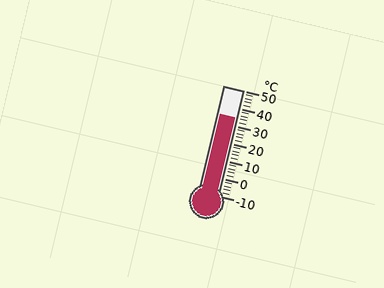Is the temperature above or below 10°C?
The temperature is above 10°C.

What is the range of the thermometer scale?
The thermometer scale ranges from -10°C to 50°C.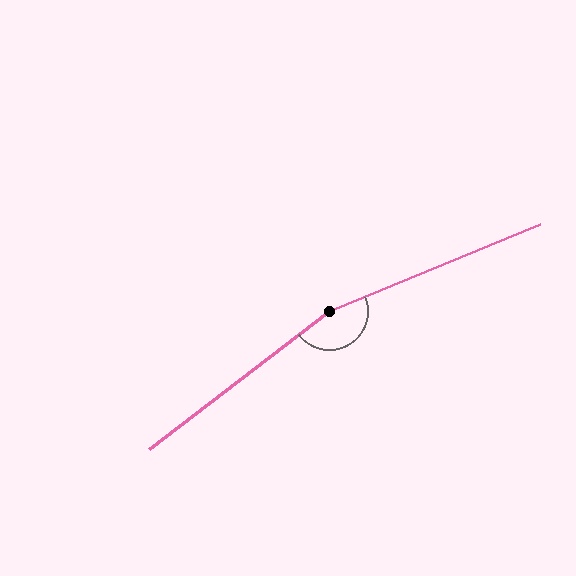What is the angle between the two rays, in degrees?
Approximately 165 degrees.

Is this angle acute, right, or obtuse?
It is obtuse.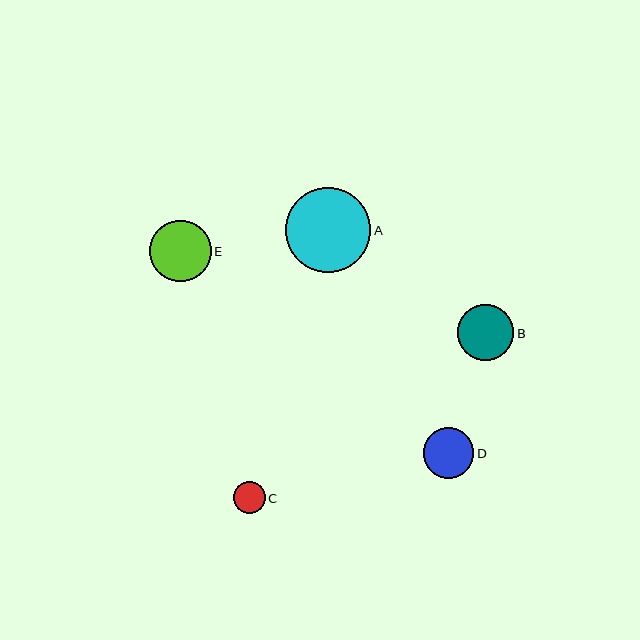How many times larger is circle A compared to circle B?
Circle A is approximately 1.5 times the size of circle B.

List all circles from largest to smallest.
From largest to smallest: A, E, B, D, C.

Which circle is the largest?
Circle A is the largest with a size of approximately 86 pixels.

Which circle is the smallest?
Circle C is the smallest with a size of approximately 32 pixels.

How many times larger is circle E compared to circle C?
Circle E is approximately 1.9 times the size of circle C.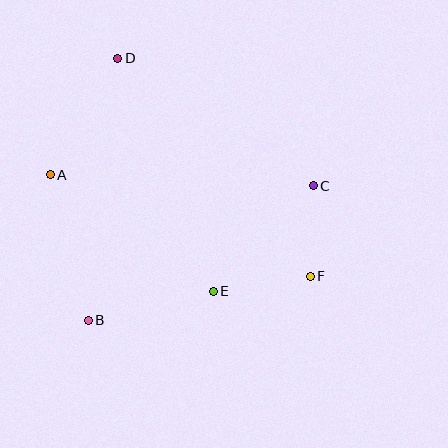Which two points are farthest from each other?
Points D and F are farthest from each other.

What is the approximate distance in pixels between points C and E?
The distance between C and E is approximately 145 pixels.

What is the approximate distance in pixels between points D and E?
The distance between D and E is approximately 252 pixels.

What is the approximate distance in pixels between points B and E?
The distance between B and E is approximately 128 pixels.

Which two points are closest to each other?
Points C and F are closest to each other.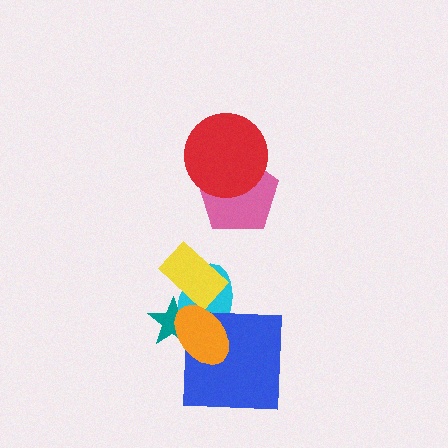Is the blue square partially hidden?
Yes, it is partially covered by another shape.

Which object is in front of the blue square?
The orange ellipse is in front of the blue square.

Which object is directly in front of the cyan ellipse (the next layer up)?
The yellow rectangle is directly in front of the cyan ellipse.